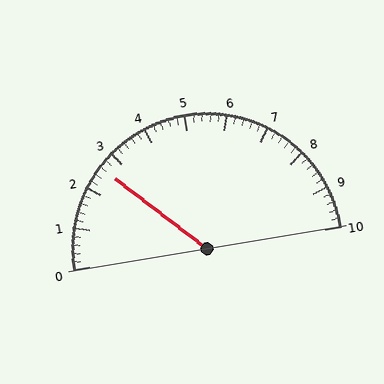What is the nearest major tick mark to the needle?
The nearest major tick mark is 3.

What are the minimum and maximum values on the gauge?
The gauge ranges from 0 to 10.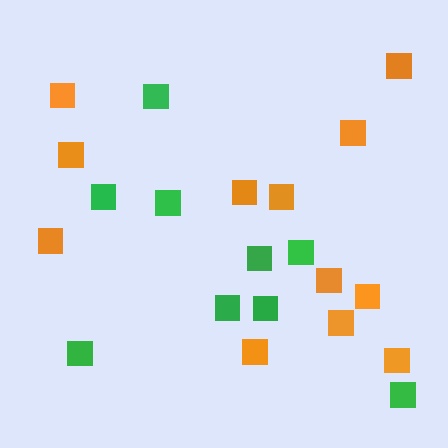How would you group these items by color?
There are 2 groups: one group of orange squares (12) and one group of green squares (9).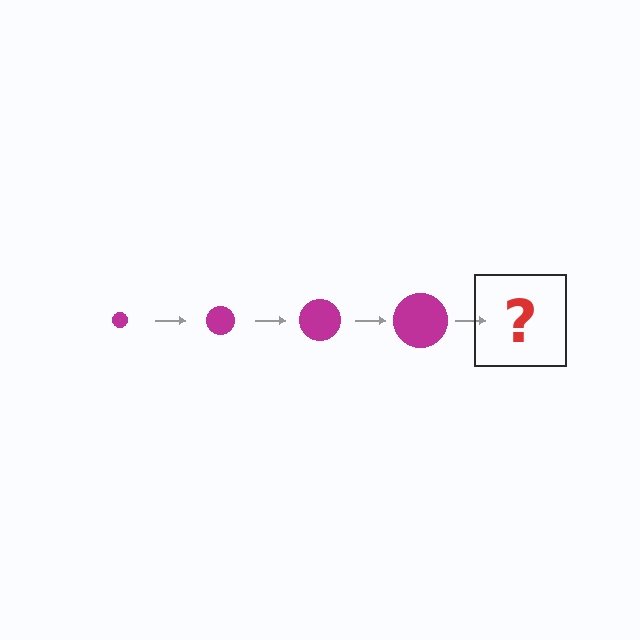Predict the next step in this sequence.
The next step is a magenta circle, larger than the previous one.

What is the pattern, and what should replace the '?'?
The pattern is that the circle gets progressively larger each step. The '?' should be a magenta circle, larger than the previous one.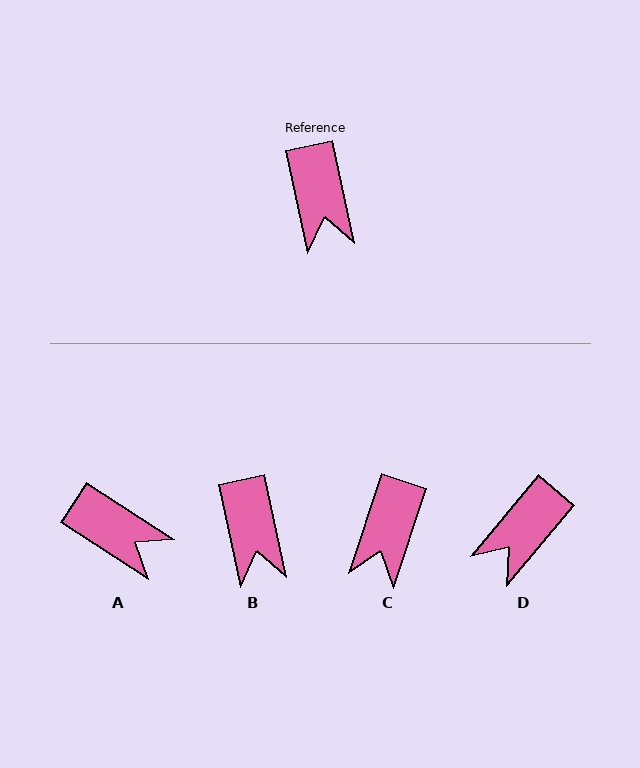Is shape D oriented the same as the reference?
No, it is off by about 52 degrees.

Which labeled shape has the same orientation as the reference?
B.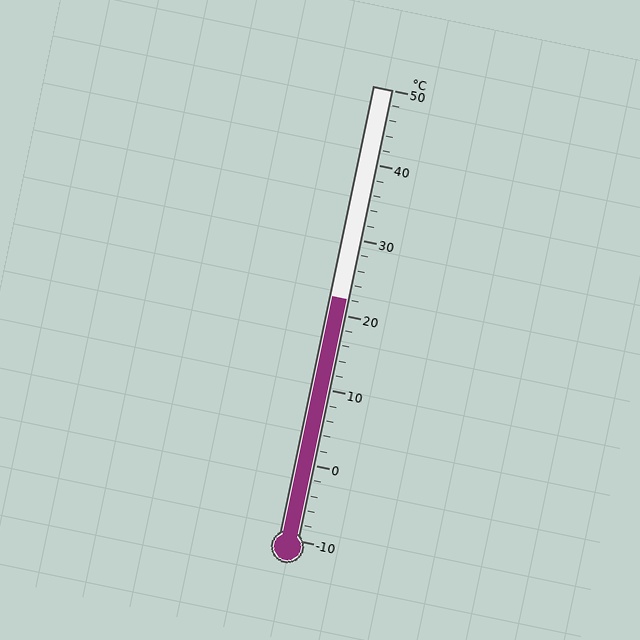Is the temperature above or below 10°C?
The temperature is above 10°C.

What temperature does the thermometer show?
The thermometer shows approximately 22°C.